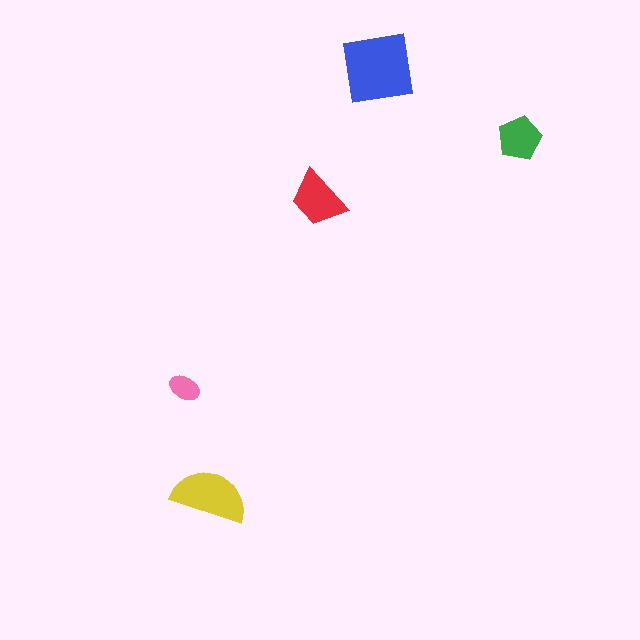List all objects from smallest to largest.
The pink ellipse, the green pentagon, the red trapezoid, the yellow semicircle, the blue square.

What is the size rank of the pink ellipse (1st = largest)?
5th.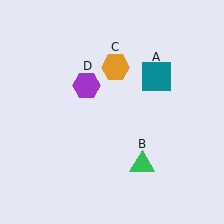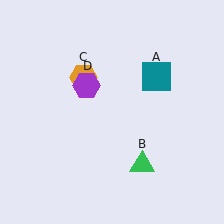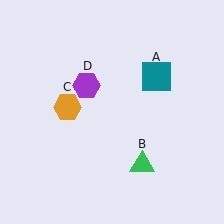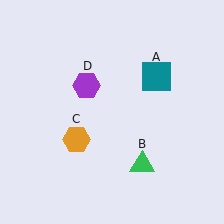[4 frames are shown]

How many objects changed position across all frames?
1 object changed position: orange hexagon (object C).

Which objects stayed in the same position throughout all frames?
Teal square (object A) and green triangle (object B) and purple hexagon (object D) remained stationary.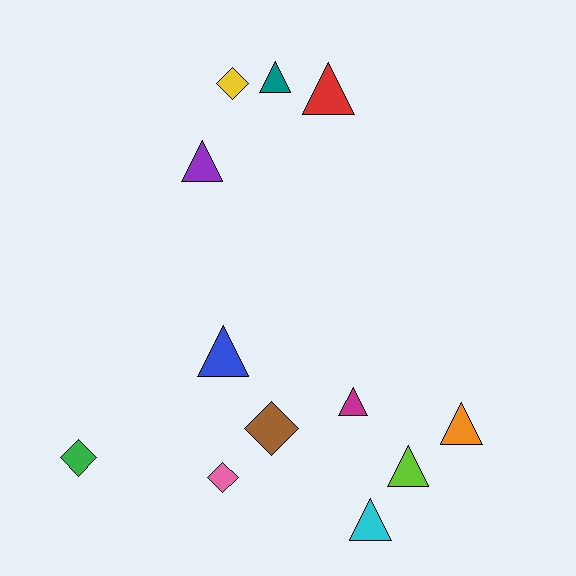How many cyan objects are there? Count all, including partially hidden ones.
There is 1 cyan object.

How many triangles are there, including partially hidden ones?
There are 8 triangles.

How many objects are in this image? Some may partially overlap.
There are 12 objects.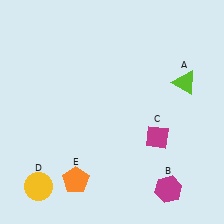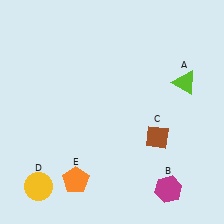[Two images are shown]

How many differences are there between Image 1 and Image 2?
There is 1 difference between the two images.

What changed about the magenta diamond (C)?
In Image 1, C is magenta. In Image 2, it changed to brown.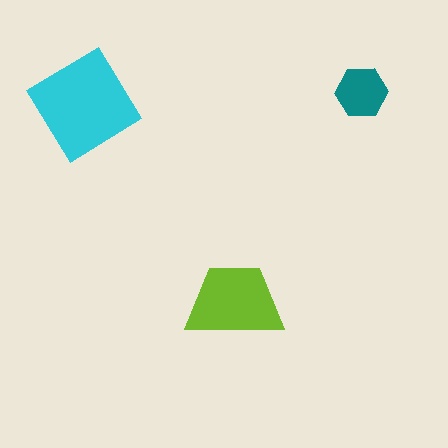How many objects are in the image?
There are 3 objects in the image.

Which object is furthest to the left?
The cyan diamond is leftmost.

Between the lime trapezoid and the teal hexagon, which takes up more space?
The lime trapezoid.